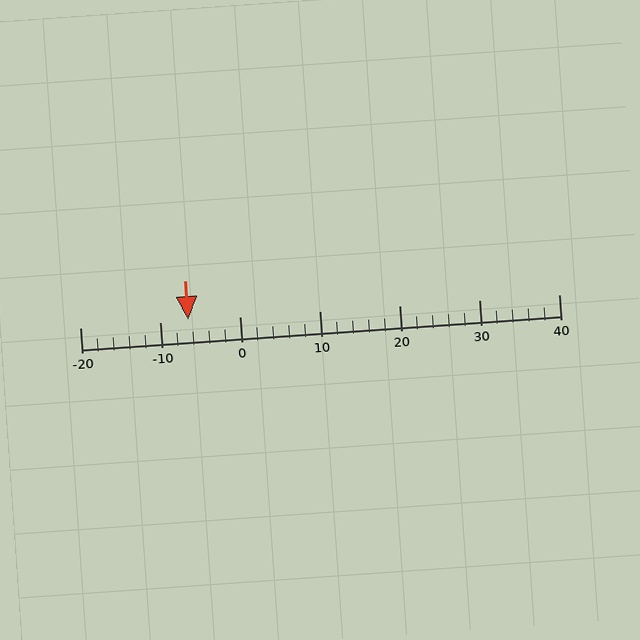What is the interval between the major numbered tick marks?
The major tick marks are spaced 10 units apart.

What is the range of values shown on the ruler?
The ruler shows values from -20 to 40.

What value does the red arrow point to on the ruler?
The red arrow points to approximately -6.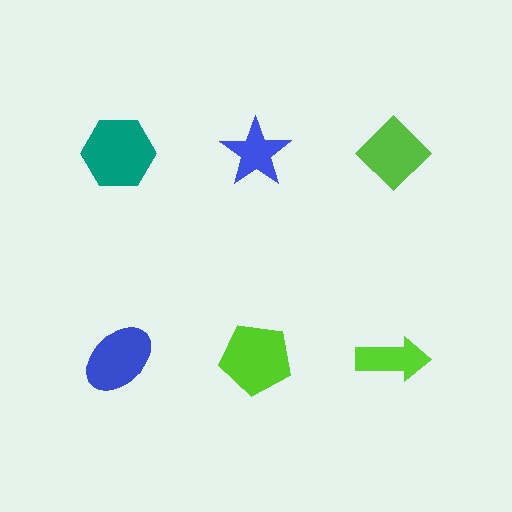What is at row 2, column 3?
A lime arrow.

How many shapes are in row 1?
3 shapes.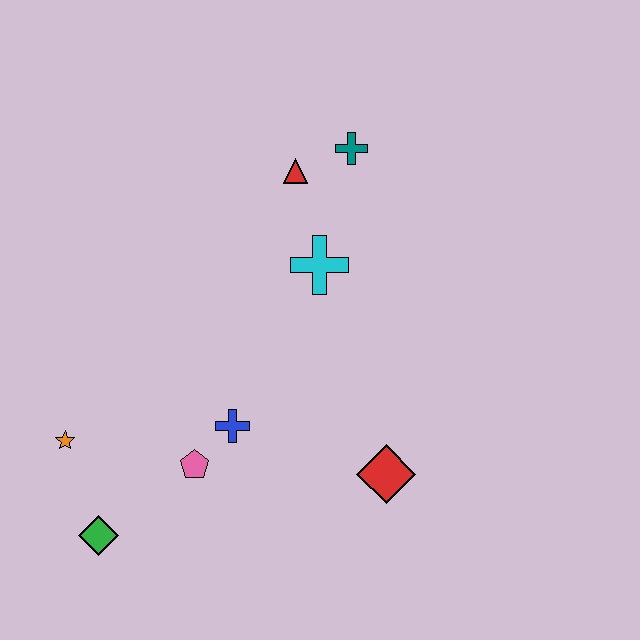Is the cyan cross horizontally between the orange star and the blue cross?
No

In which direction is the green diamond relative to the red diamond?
The green diamond is to the left of the red diamond.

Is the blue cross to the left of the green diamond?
No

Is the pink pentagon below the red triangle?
Yes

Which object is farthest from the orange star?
The teal cross is farthest from the orange star.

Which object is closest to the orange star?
The green diamond is closest to the orange star.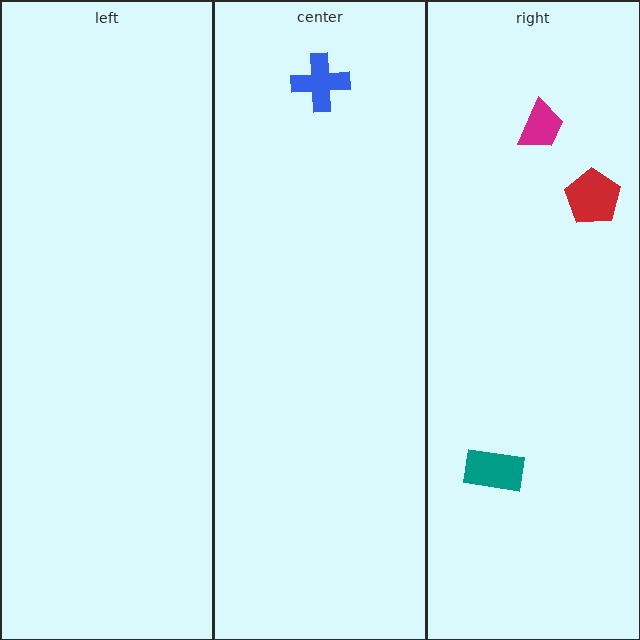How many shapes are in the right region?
3.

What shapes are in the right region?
The teal rectangle, the magenta trapezoid, the red pentagon.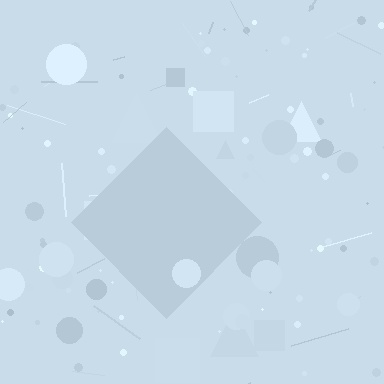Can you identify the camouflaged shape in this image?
The camouflaged shape is a diamond.